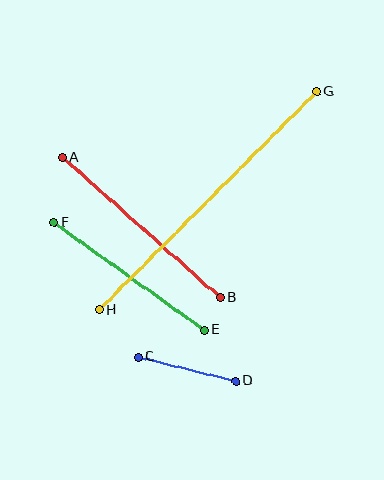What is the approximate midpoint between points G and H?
The midpoint is at approximately (208, 200) pixels.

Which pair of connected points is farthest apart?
Points G and H are farthest apart.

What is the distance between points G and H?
The distance is approximately 308 pixels.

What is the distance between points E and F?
The distance is approximately 184 pixels.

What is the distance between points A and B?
The distance is approximately 211 pixels.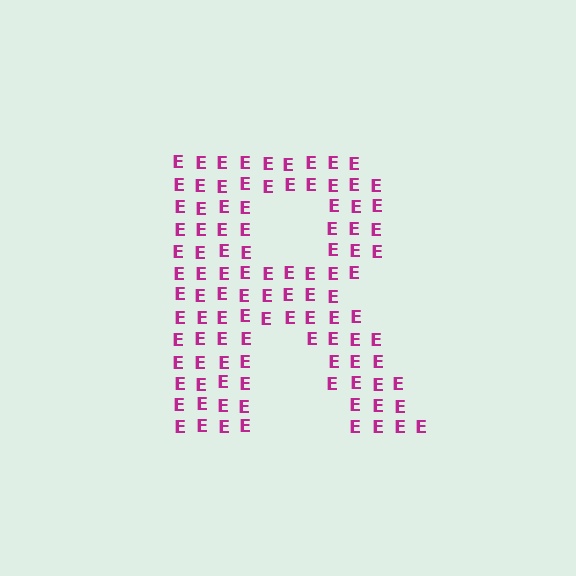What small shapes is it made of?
It is made of small letter E's.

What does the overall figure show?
The overall figure shows the letter R.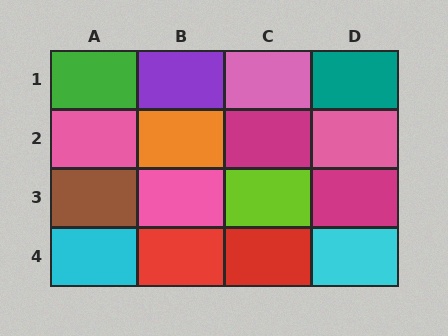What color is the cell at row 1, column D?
Teal.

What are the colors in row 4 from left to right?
Cyan, red, red, cyan.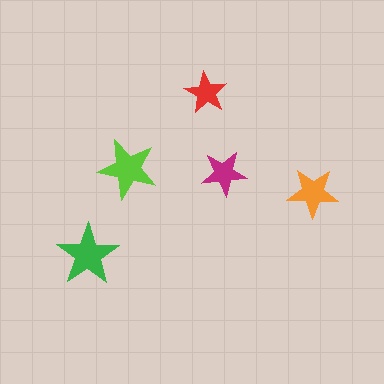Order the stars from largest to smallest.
the green one, the lime one, the orange one, the magenta one, the red one.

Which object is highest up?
The red star is topmost.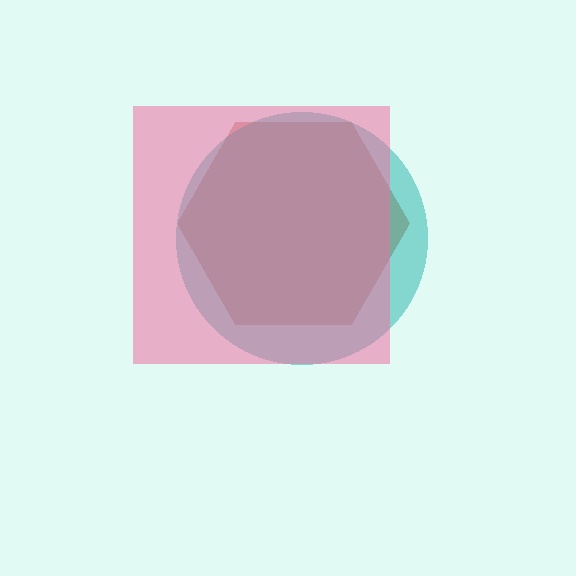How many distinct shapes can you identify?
There are 3 distinct shapes: a brown hexagon, a teal circle, a pink square.